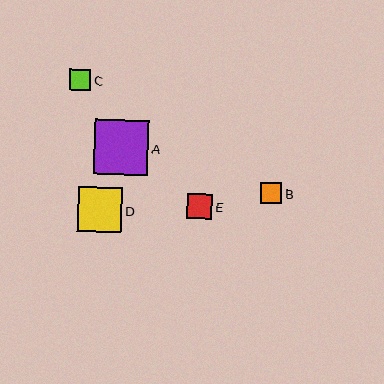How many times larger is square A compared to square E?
Square A is approximately 2.2 times the size of square E.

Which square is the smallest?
Square C is the smallest with a size of approximately 21 pixels.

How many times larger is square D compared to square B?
Square D is approximately 2.1 times the size of square B.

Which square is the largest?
Square A is the largest with a size of approximately 55 pixels.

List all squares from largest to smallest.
From largest to smallest: A, D, E, B, C.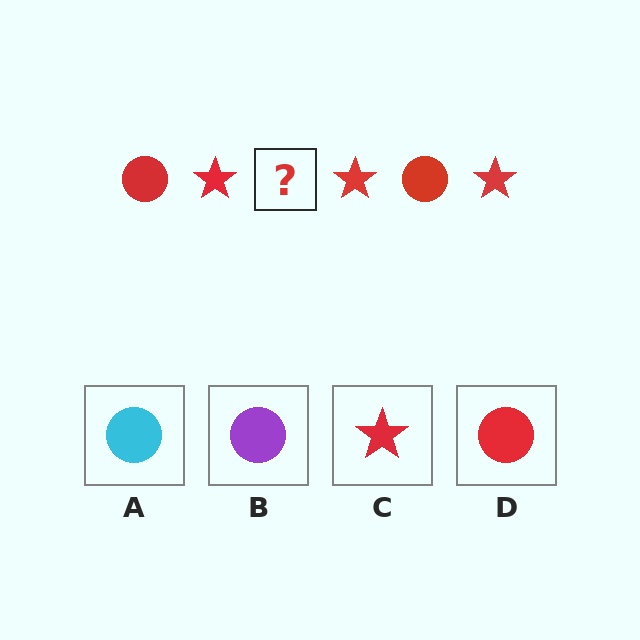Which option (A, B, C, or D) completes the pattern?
D.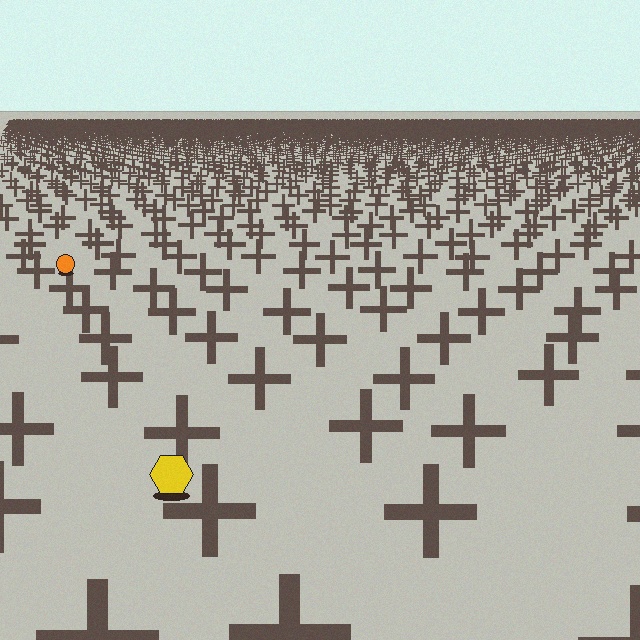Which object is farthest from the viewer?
The orange circle is farthest from the viewer. It appears smaller and the ground texture around it is denser.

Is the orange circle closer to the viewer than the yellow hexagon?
No. The yellow hexagon is closer — you can tell from the texture gradient: the ground texture is coarser near it.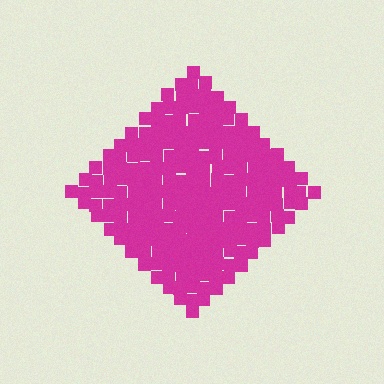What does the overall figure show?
The overall figure shows a diamond.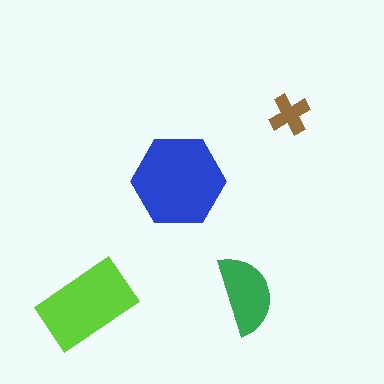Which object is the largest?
The blue hexagon.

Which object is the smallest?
The brown cross.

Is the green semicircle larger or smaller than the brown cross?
Larger.